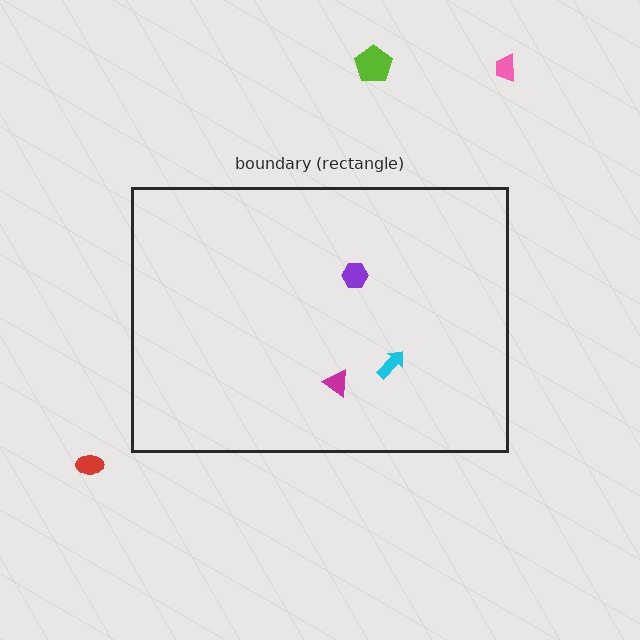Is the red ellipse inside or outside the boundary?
Outside.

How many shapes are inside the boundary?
3 inside, 3 outside.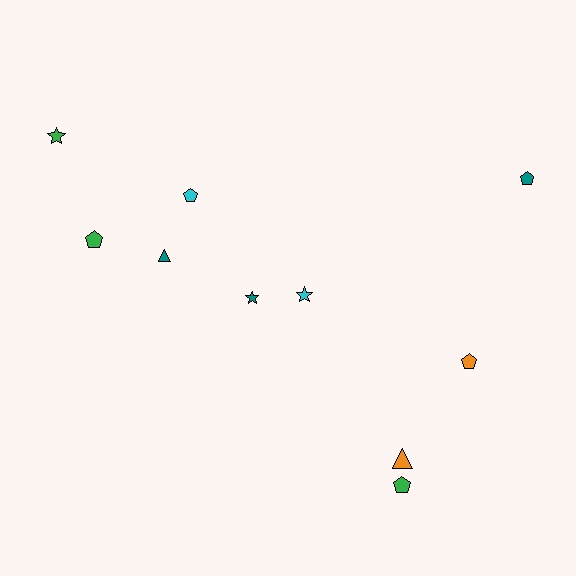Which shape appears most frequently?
Pentagon, with 5 objects.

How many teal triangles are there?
There is 1 teal triangle.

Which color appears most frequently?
Green, with 3 objects.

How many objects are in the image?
There are 10 objects.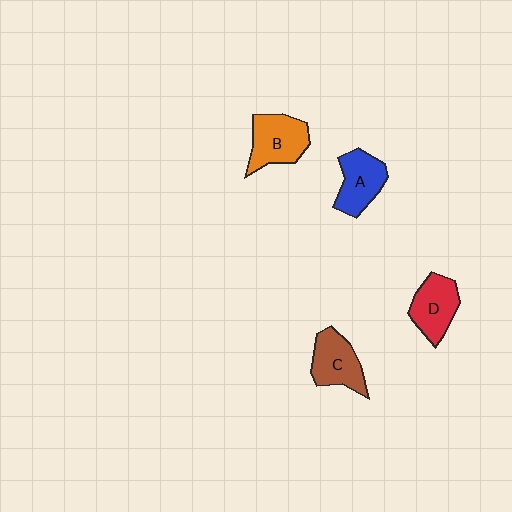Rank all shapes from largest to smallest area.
From largest to smallest: B (orange), C (brown), D (red), A (blue).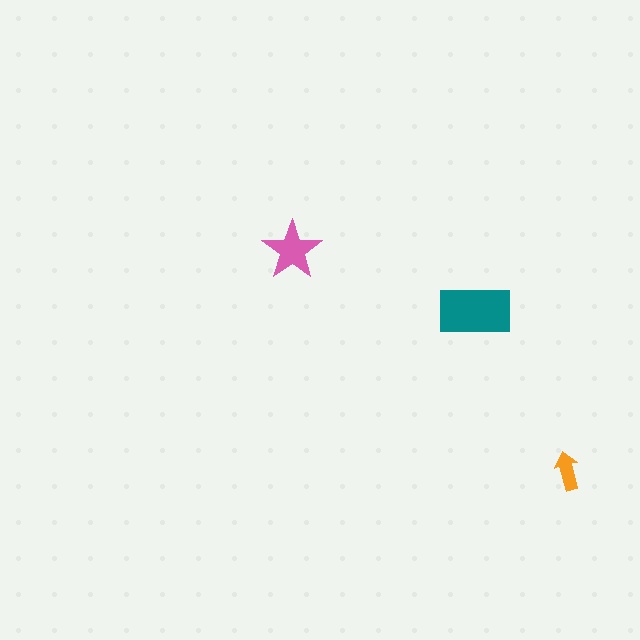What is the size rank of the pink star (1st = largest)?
2nd.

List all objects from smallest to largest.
The orange arrow, the pink star, the teal rectangle.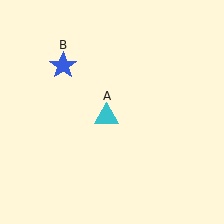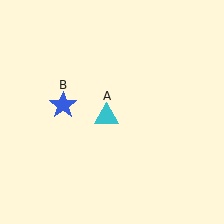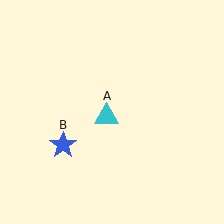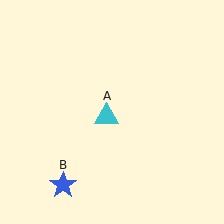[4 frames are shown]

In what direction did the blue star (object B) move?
The blue star (object B) moved down.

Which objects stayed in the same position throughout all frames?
Cyan triangle (object A) remained stationary.